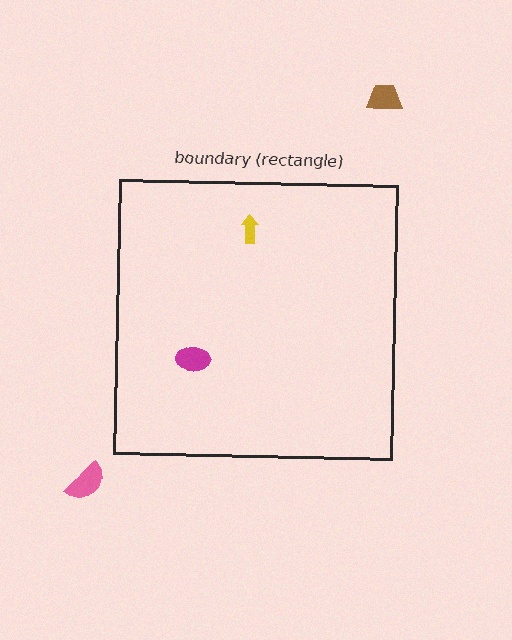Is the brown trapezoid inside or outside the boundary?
Outside.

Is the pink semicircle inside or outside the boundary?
Outside.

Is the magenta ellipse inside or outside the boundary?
Inside.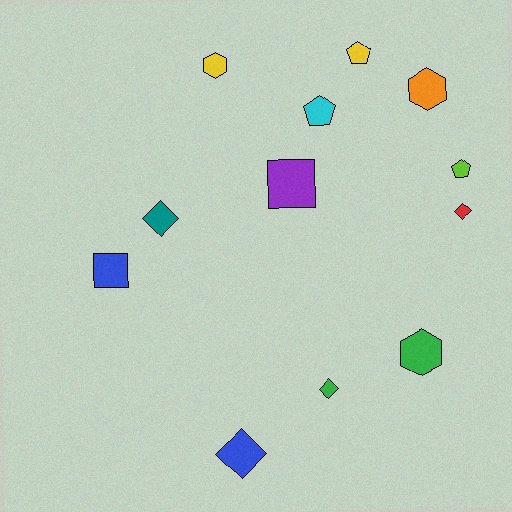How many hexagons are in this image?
There are 3 hexagons.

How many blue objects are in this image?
There are 2 blue objects.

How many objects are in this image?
There are 12 objects.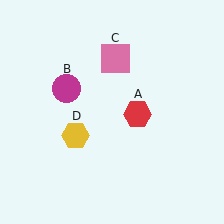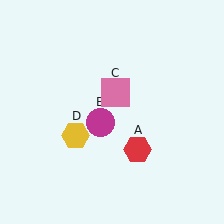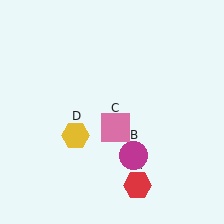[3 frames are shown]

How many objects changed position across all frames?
3 objects changed position: red hexagon (object A), magenta circle (object B), pink square (object C).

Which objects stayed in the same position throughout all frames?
Yellow hexagon (object D) remained stationary.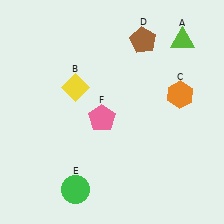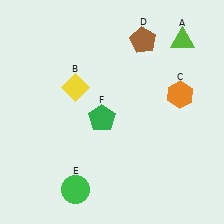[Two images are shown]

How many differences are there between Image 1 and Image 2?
There is 1 difference between the two images.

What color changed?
The pentagon (F) changed from pink in Image 1 to green in Image 2.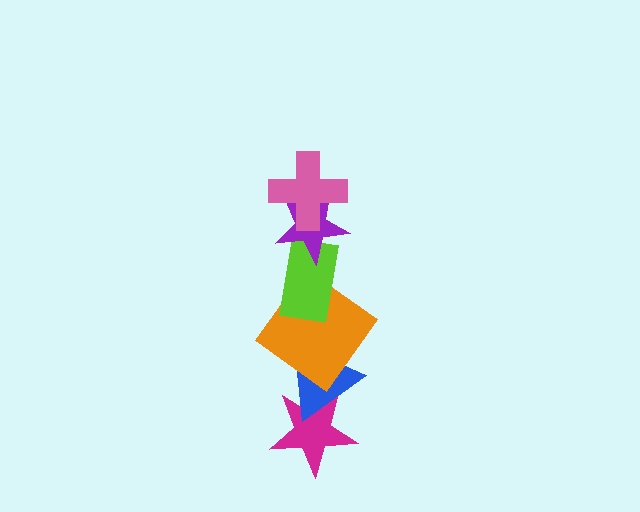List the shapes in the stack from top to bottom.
From top to bottom: the pink cross, the purple star, the lime rectangle, the orange diamond, the blue triangle, the magenta star.